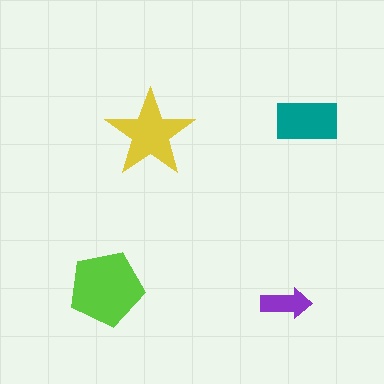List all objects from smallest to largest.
The purple arrow, the teal rectangle, the yellow star, the lime pentagon.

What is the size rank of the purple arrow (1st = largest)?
4th.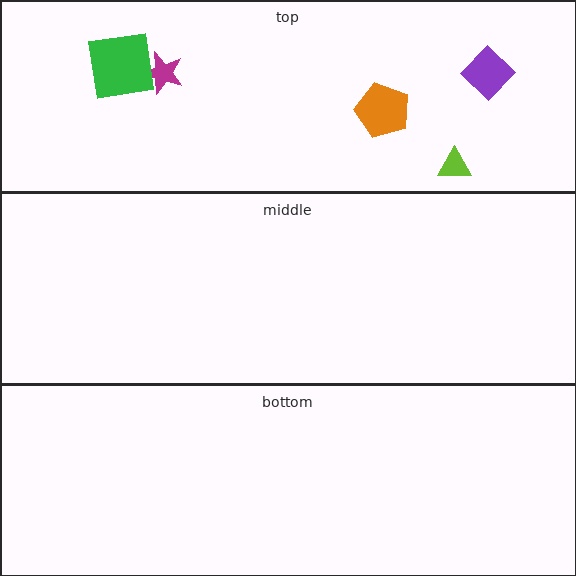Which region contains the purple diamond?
The top region.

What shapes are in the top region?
The lime triangle, the magenta star, the orange pentagon, the purple diamond, the green square.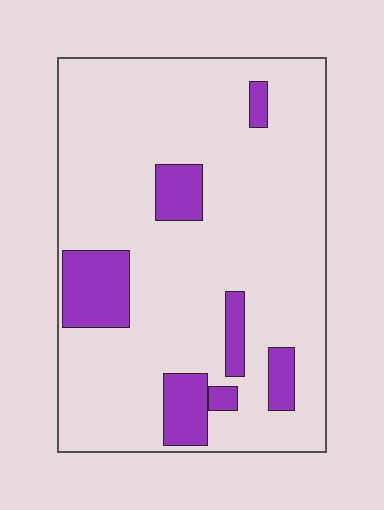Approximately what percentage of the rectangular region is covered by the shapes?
Approximately 15%.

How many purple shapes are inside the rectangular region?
7.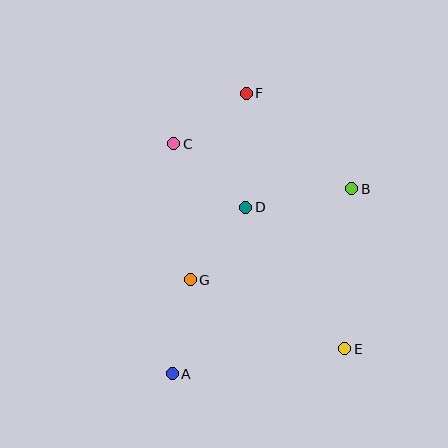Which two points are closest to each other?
Points C and F are closest to each other.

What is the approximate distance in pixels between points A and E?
The distance between A and E is approximately 174 pixels.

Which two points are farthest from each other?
Points A and F are farthest from each other.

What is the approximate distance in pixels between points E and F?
The distance between E and F is approximately 274 pixels.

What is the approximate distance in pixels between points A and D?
The distance between A and D is approximately 182 pixels.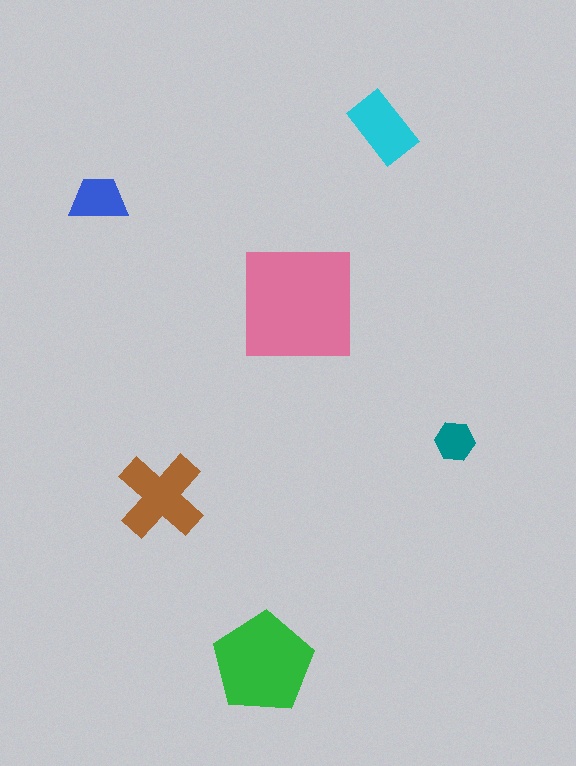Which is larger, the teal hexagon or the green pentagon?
The green pentagon.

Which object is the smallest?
The teal hexagon.